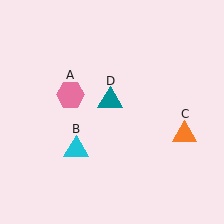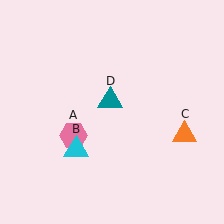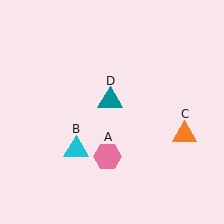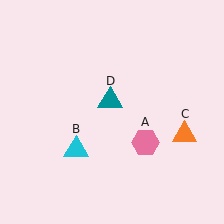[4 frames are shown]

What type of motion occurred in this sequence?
The pink hexagon (object A) rotated counterclockwise around the center of the scene.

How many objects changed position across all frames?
1 object changed position: pink hexagon (object A).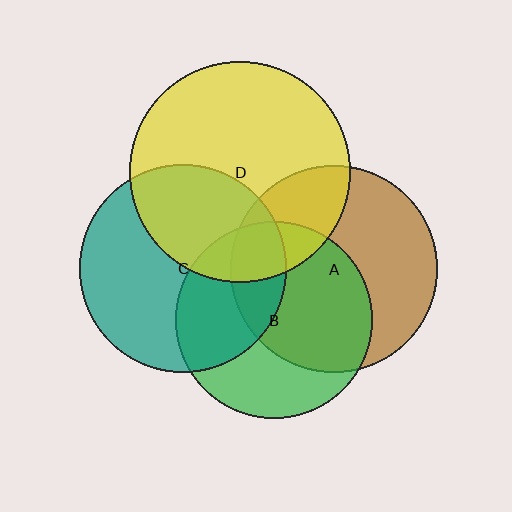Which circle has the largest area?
Circle D (yellow).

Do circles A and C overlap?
Yes.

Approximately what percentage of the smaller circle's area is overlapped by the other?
Approximately 15%.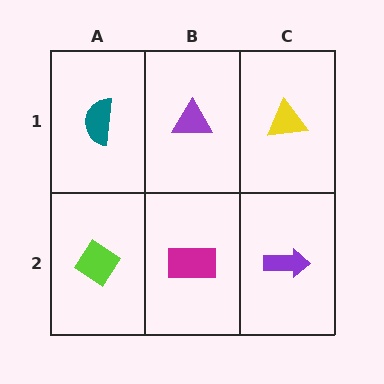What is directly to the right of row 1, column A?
A purple triangle.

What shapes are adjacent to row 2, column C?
A yellow triangle (row 1, column C), a magenta rectangle (row 2, column B).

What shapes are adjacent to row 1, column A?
A lime diamond (row 2, column A), a purple triangle (row 1, column B).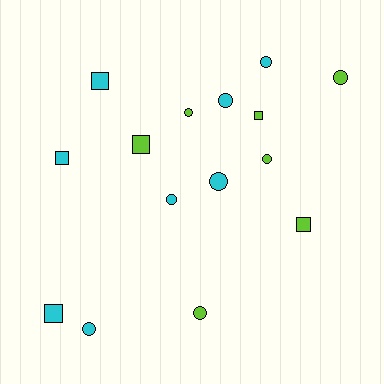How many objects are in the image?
There are 15 objects.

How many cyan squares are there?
There are 3 cyan squares.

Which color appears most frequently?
Cyan, with 8 objects.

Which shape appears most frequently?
Circle, with 9 objects.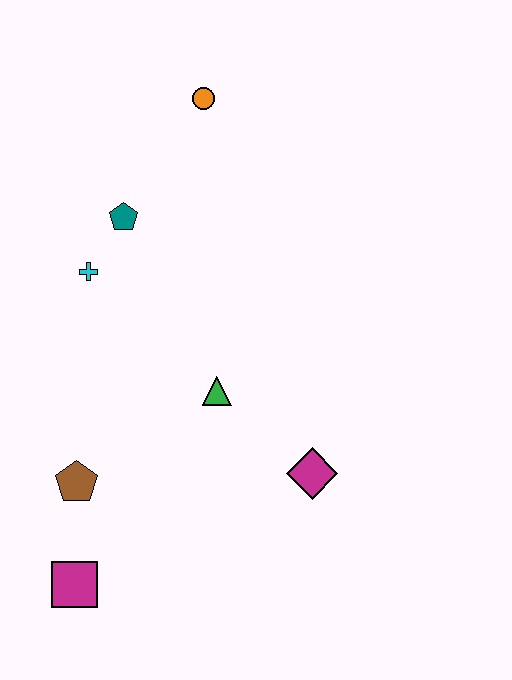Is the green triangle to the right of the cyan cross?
Yes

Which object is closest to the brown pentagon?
The magenta square is closest to the brown pentagon.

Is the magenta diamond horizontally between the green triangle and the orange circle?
No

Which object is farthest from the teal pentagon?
The magenta square is farthest from the teal pentagon.